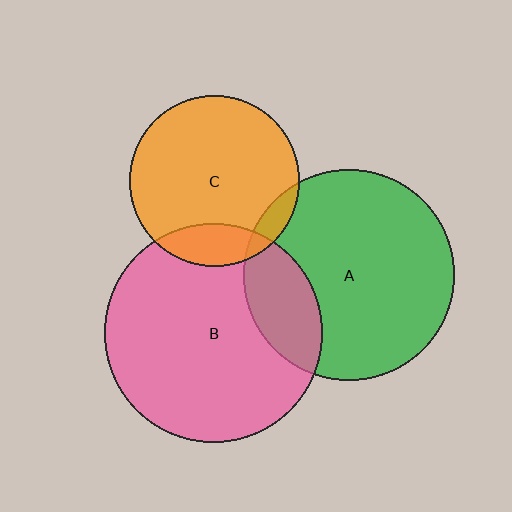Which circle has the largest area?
Circle B (pink).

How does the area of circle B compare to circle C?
Approximately 1.6 times.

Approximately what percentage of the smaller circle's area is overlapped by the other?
Approximately 20%.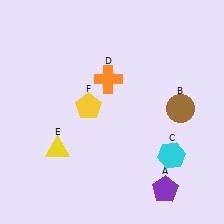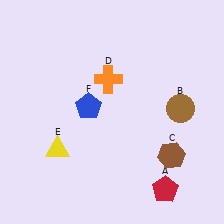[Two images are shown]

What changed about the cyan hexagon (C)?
In Image 1, C is cyan. In Image 2, it changed to brown.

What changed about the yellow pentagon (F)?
In Image 1, F is yellow. In Image 2, it changed to blue.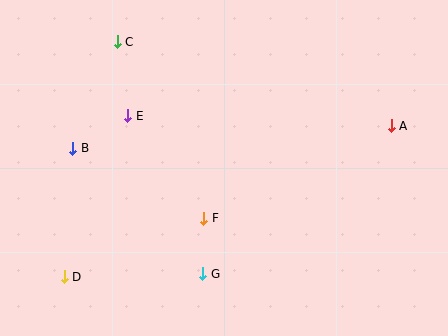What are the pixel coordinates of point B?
Point B is at (73, 148).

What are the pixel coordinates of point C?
Point C is at (117, 42).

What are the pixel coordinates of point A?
Point A is at (391, 126).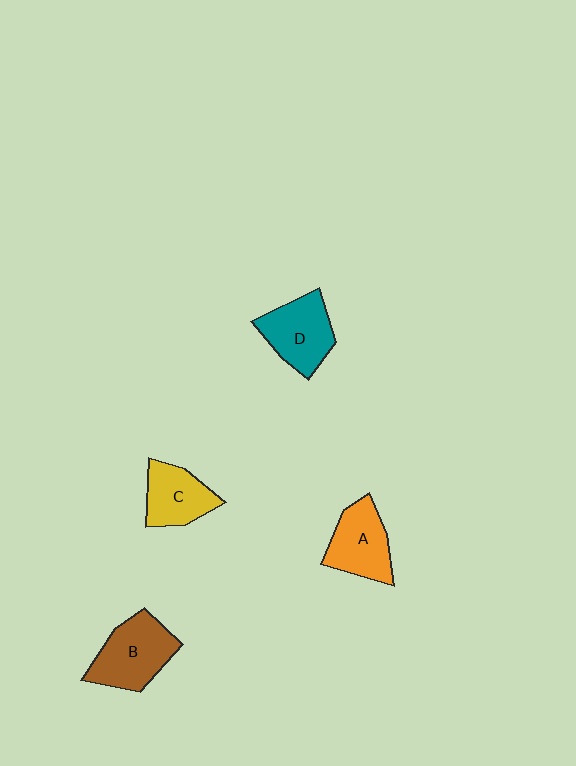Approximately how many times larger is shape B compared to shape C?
Approximately 1.3 times.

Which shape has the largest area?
Shape B (brown).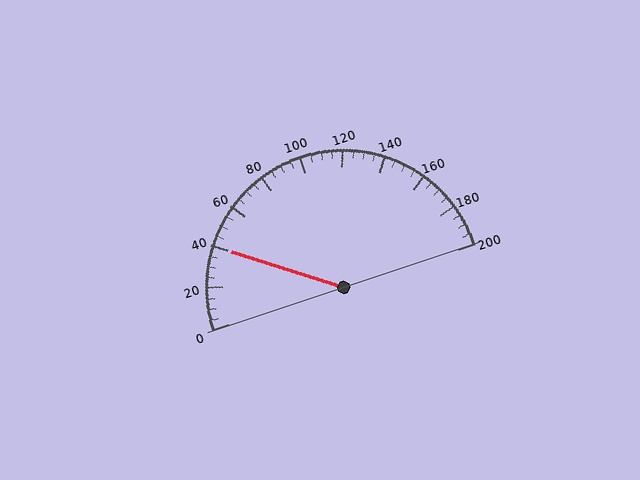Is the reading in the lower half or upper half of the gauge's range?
The reading is in the lower half of the range (0 to 200).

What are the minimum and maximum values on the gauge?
The gauge ranges from 0 to 200.